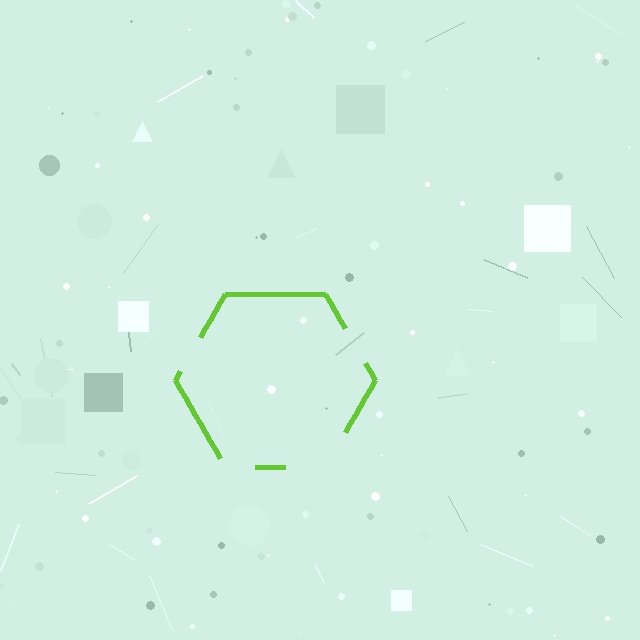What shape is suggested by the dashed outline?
The dashed outline suggests a hexagon.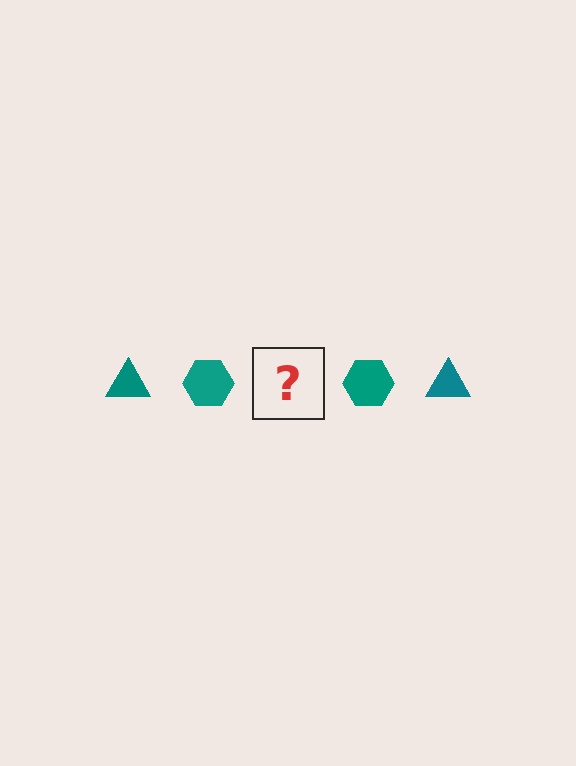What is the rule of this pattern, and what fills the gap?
The rule is that the pattern cycles through triangle, hexagon shapes in teal. The gap should be filled with a teal triangle.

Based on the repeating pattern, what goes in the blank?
The blank should be a teal triangle.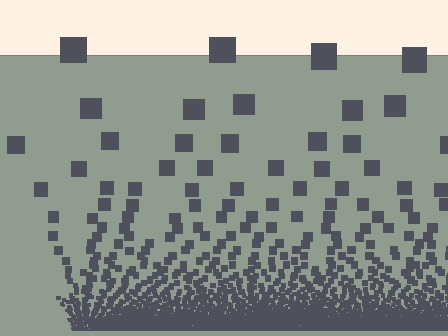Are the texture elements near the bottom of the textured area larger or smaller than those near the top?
Smaller. The gradient is inverted — elements near the bottom are smaller and denser.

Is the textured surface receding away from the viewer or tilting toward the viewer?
The surface appears to tilt toward the viewer. Texture elements get larger and sparser toward the top.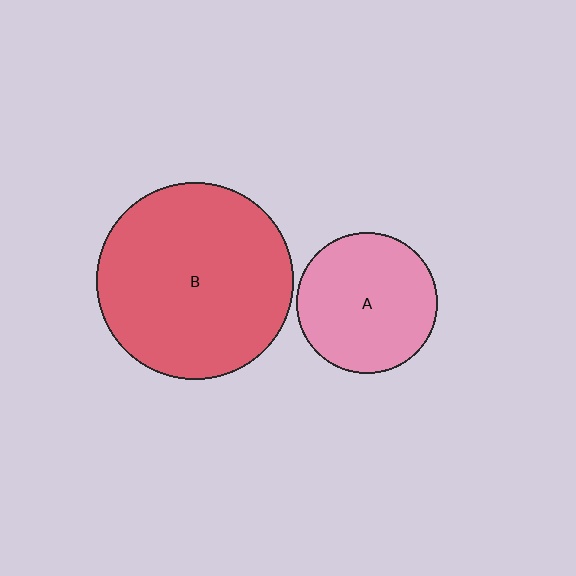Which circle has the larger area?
Circle B (red).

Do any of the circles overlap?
No, none of the circles overlap.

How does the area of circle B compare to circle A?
Approximately 2.0 times.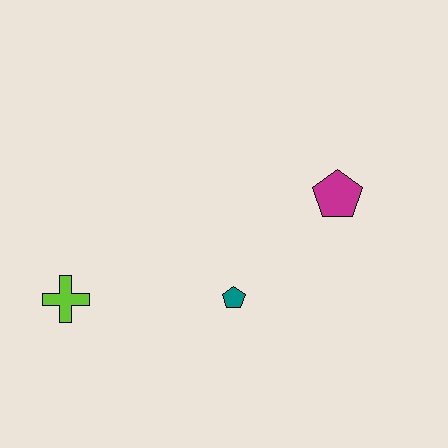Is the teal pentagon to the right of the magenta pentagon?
No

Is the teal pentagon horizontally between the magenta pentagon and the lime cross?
Yes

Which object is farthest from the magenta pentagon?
The lime cross is farthest from the magenta pentagon.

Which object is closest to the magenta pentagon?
The teal pentagon is closest to the magenta pentagon.